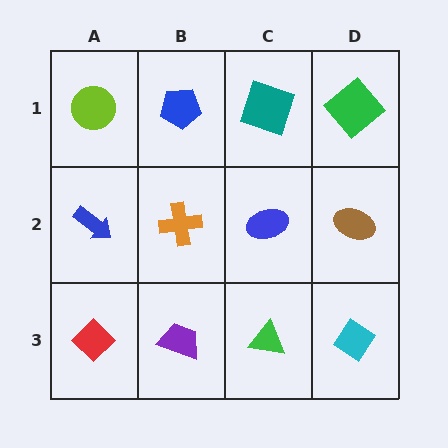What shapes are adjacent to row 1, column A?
A blue arrow (row 2, column A), a blue pentagon (row 1, column B).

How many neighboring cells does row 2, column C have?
4.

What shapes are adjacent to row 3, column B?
An orange cross (row 2, column B), a red diamond (row 3, column A), a green triangle (row 3, column C).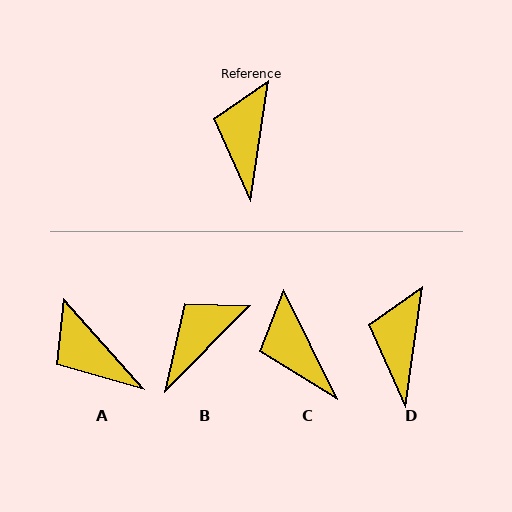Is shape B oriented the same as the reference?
No, it is off by about 37 degrees.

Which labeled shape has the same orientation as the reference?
D.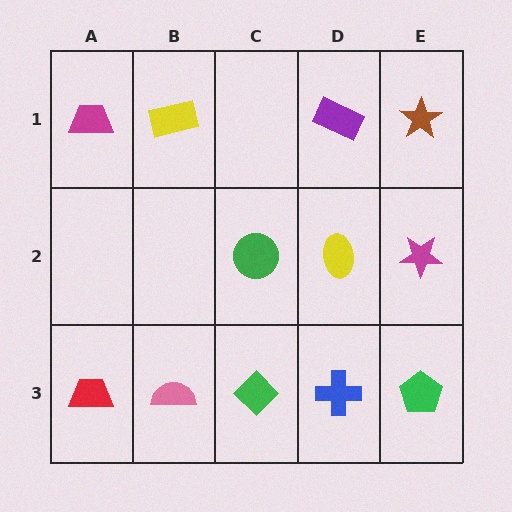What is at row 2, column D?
A yellow ellipse.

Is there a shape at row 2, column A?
No, that cell is empty.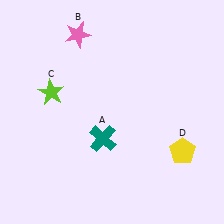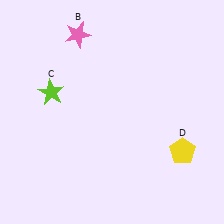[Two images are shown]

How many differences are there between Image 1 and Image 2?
There is 1 difference between the two images.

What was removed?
The teal cross (A) was removed in Image 2.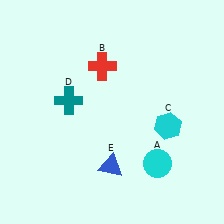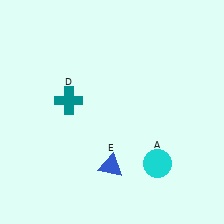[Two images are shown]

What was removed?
The cyan hexagon (C), the red cross (B) were removed in Image 2.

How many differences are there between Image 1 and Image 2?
There are 2 differences between the two images.